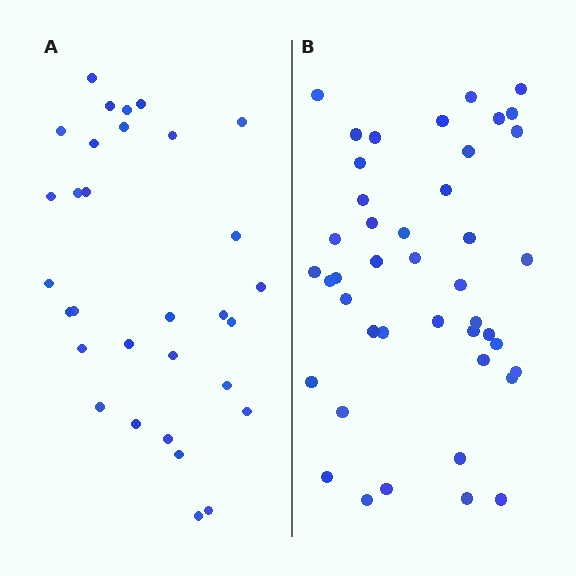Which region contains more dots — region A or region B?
Region B (the right region) has more dots.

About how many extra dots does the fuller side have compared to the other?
Region B has roughly 12 or so more dots than region A.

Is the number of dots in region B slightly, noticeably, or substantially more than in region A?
Region B has noticeably more, but not dramatically so. The ratio is roughly 1.4 to 1.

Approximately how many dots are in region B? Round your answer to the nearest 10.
About 40 dots. (The exact count is 43, which rounds to 40.)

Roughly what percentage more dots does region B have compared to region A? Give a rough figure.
About 40% more.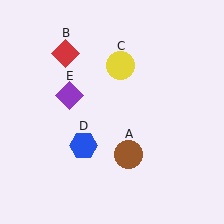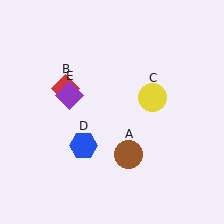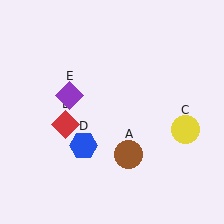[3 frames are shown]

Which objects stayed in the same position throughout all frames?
Brown circle (object A) and blue hexagon (object D) and purple diamond (object E) remained stationary.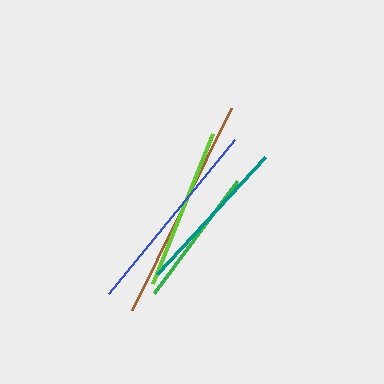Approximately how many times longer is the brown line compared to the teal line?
The brown line is approximately 1.4 times the length of the teal line.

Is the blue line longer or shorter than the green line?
The blue line is longer than the green line.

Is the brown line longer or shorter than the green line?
The brown line is longer than the green line.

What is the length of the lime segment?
The lime segment is approximately 161 pixels long.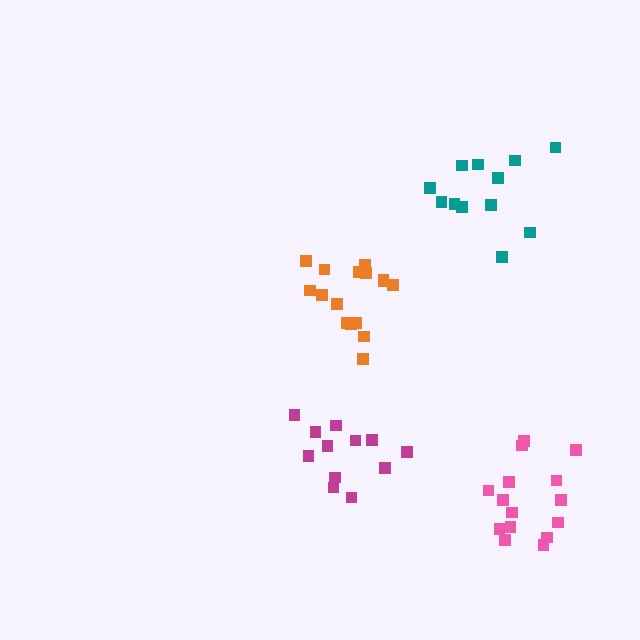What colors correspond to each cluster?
The clusters are colored: pink, orange, teal, magenta.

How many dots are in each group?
Group 1: 15 dots, Group 2: 16 dots, Group 3: 12 dots, Group 4: 12 dots (55 total).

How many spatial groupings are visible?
There are 4 spatial groupings.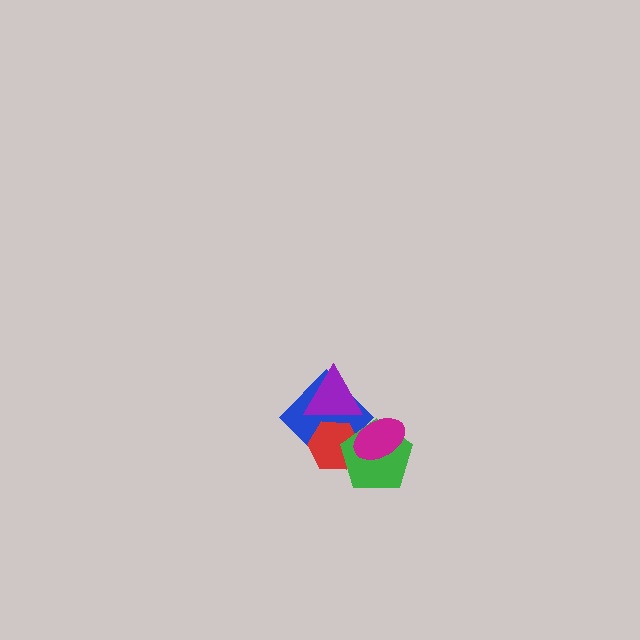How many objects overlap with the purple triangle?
2 objects overlap with the purple triangle.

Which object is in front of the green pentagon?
The magenta ellipse is in front of the green pentagon.